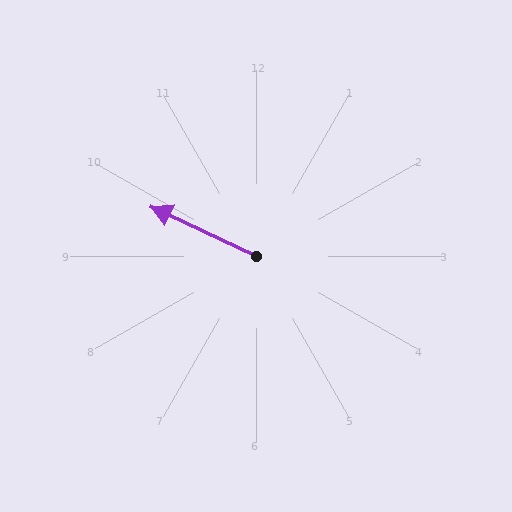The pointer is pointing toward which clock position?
Roughly 10 o'clock.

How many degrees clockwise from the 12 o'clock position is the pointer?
Approximately 295 degrees.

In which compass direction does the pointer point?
Northwest.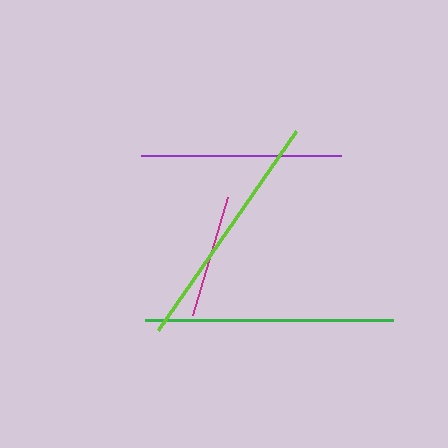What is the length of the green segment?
The green segment is approximately 248 pixels long.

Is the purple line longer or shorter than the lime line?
The lime line is longer than the purple line.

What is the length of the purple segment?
The purple segment is approximately 200 pixels long.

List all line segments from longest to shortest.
From longest to shortest: green, lime, purple, magenta.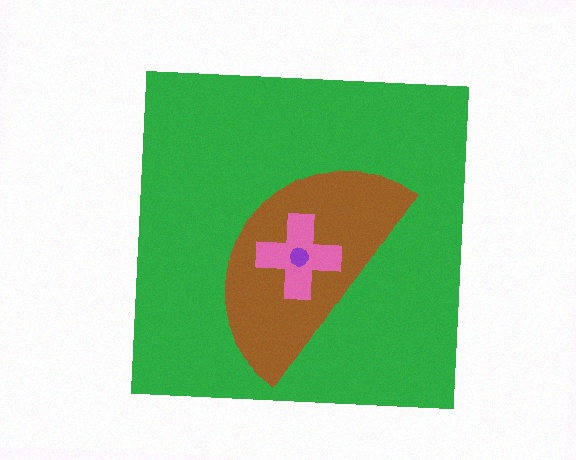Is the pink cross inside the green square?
Yes.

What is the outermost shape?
The green square.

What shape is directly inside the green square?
The brown semicircle.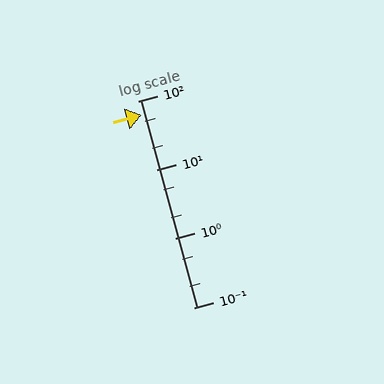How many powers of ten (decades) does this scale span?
The scale spans 3 decades, from 0.1 to 100.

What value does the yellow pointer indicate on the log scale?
The pointer indicates approximately 63.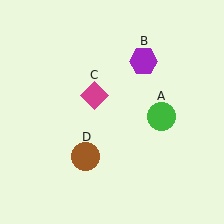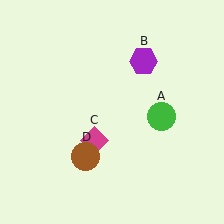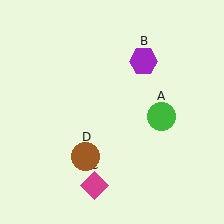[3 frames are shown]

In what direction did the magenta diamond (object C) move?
The magenta diamond (object C) moved down.